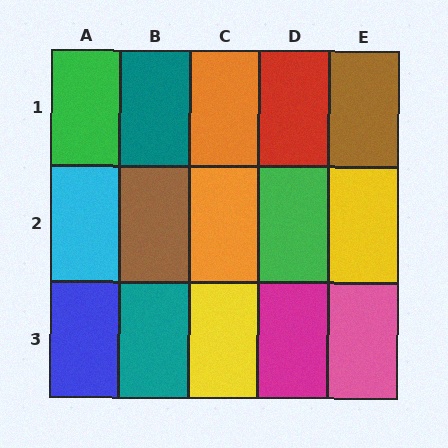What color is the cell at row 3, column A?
Blue.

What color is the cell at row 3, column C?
Yellow.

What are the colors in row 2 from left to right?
Cyan, brown, orange, green, yellow.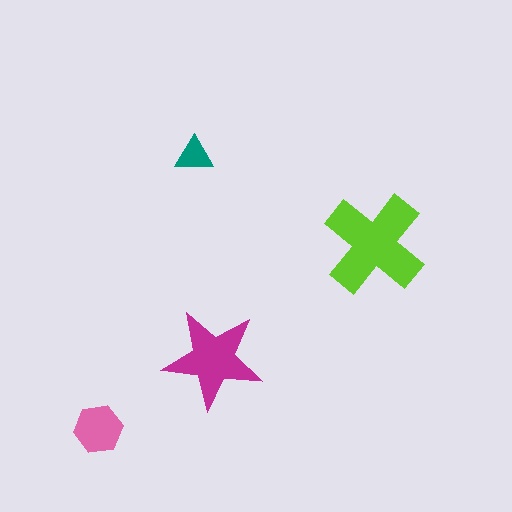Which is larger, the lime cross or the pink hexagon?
The lime cross.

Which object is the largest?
The lime cross.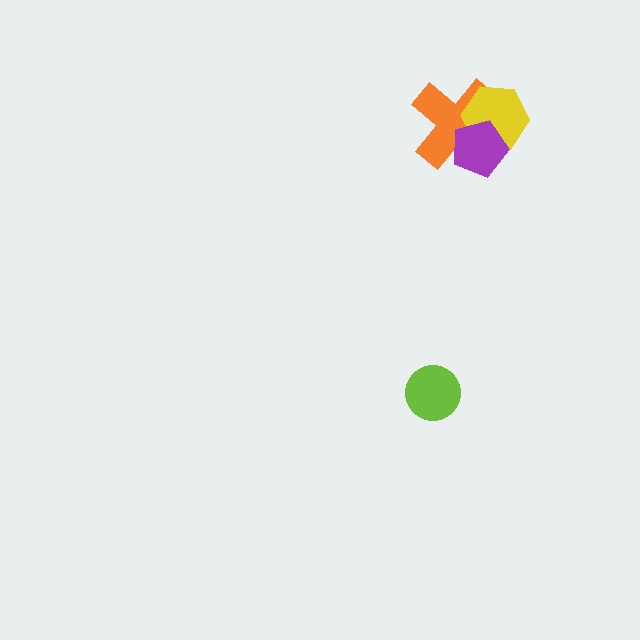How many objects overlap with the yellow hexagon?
2 objects overlap with the yellow hexagon.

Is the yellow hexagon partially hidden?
Yes, it is partially covered by another shape.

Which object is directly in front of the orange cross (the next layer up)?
The yellow hexagon is directly in front of the orange cross.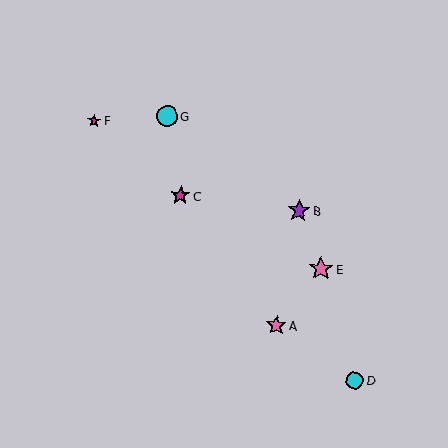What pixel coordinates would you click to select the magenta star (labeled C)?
Click at (180, 195) to select the magenta star C.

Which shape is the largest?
The pink star (labeled E) is the largest.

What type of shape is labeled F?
Shape F is a magenta star.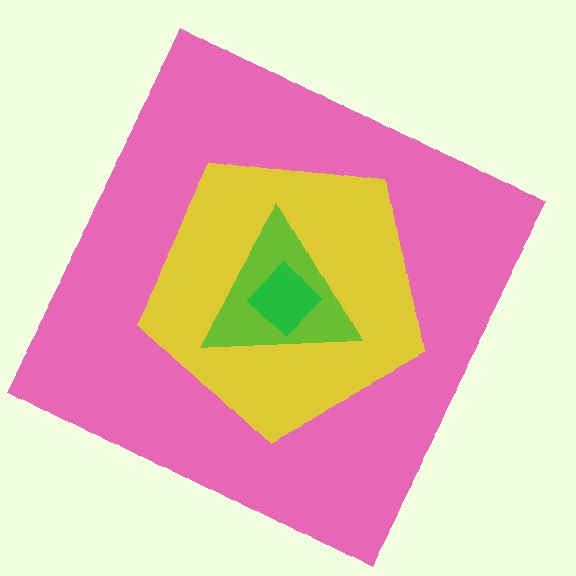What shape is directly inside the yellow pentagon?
The lime triangle.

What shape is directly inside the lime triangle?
The green diamond.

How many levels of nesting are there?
4.